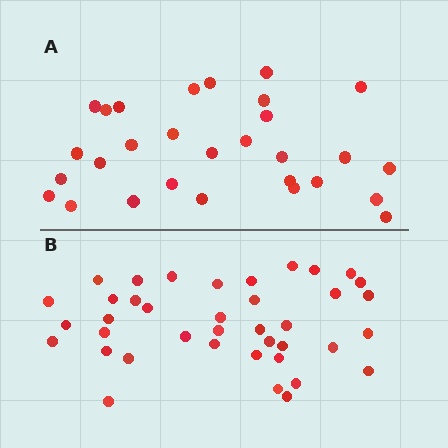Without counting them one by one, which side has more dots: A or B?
Region B (the bottom region) has more dots.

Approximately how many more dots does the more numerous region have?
Region B has roughly 10 or so more dots than region A.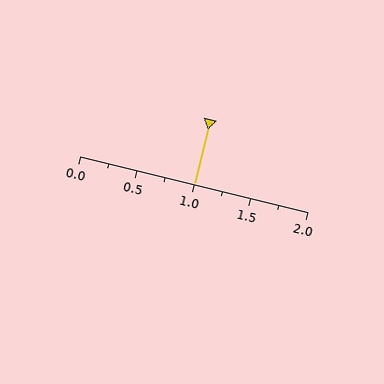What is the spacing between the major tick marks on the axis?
The major ticks are spaced 0.5 apart.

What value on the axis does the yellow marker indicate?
The marker indicates approximately 1.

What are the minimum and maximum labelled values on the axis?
The axis runs from 0.0 to 2.0.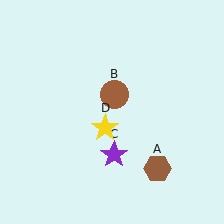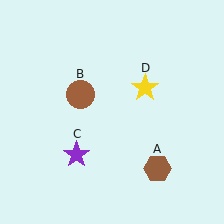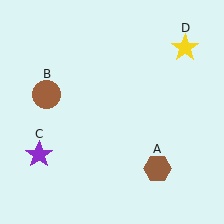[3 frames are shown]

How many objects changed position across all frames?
3 objects changed position: brown circle (object B), purple star (object C), yellow star (object D).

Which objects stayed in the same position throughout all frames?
Brown hexagon (object A) remained stationary.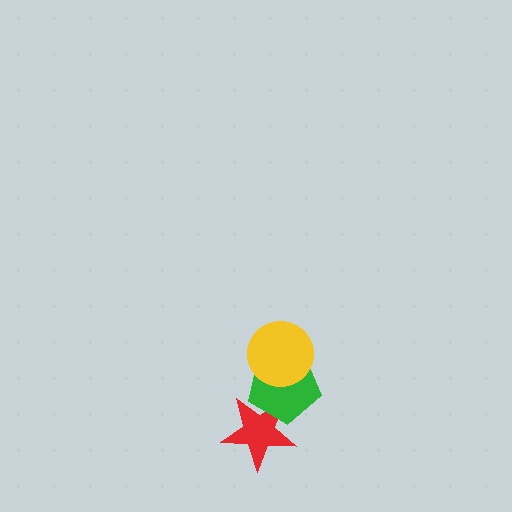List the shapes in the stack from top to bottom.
From top to bottom: the yellow circle, the green pentagon, the red star.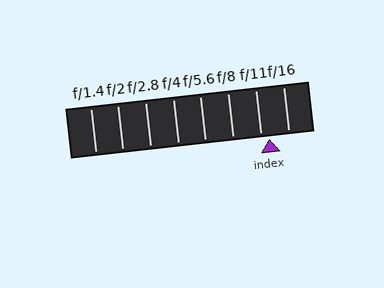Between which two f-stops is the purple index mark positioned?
The index mark is between f/11 and f/16.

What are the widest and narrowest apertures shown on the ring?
The widest aperture shown is f/1.4 and the narrowest is f/16.